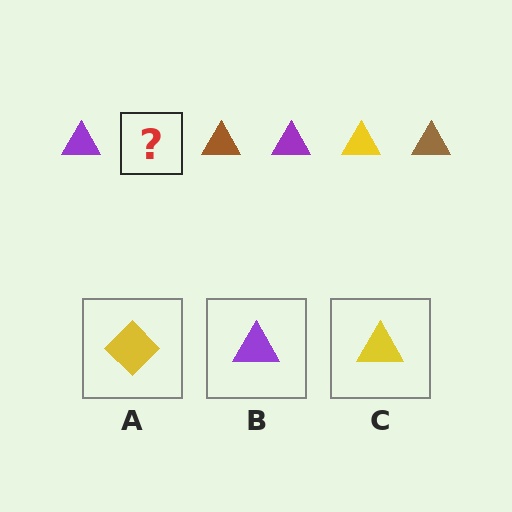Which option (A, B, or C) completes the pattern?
C.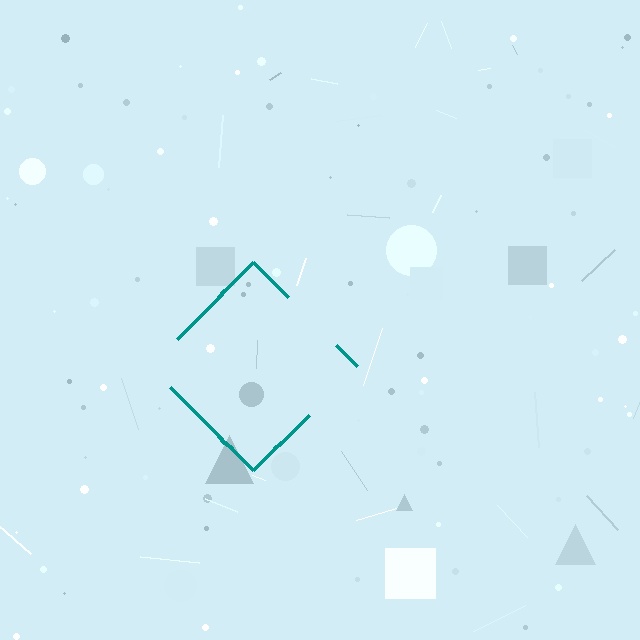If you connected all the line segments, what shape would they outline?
They would outline a diamond.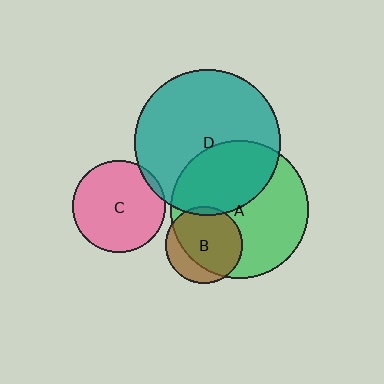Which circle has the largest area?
Circle D (teal).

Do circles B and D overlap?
Yes.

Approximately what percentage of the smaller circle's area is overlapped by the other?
Approximately 5%.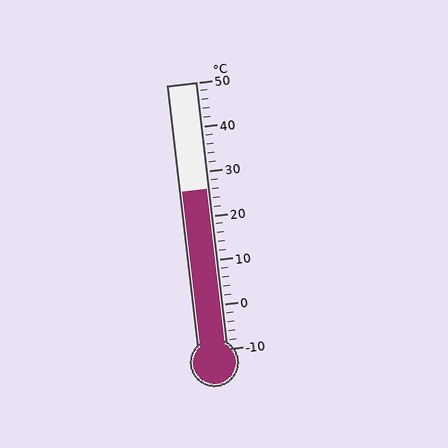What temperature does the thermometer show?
The thermometer shows approximately 26°C.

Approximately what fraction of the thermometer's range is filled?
The thermometer is filled to approximately 60% of its range.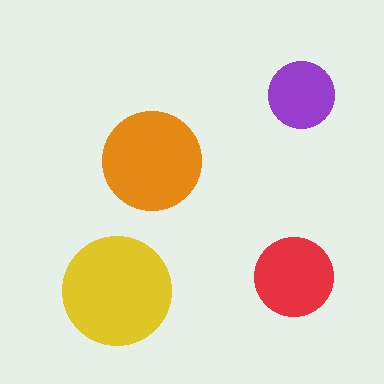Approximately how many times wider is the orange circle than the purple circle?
About 1.5 times wider.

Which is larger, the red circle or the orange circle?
The orange one.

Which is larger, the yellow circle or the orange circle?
The yellow one.